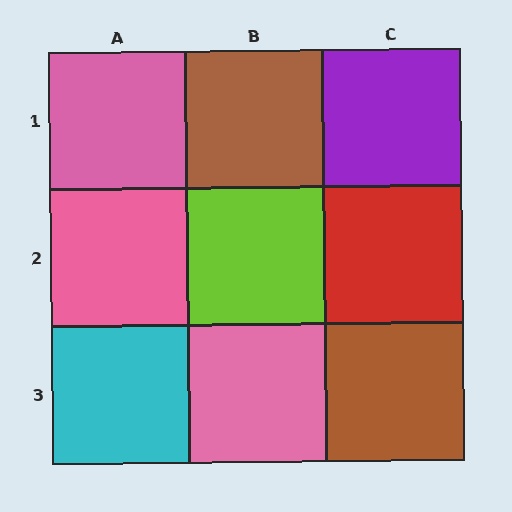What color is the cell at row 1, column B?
Brown.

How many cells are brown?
2 cells are brown.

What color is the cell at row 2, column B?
Lime.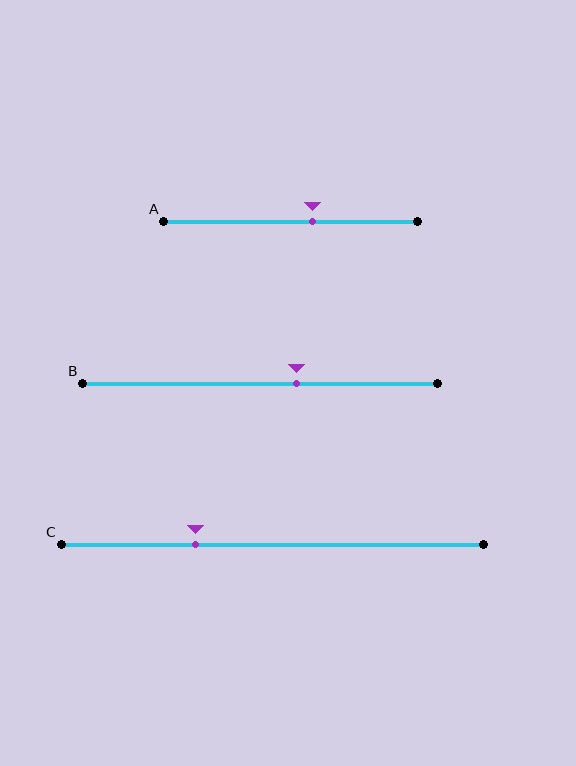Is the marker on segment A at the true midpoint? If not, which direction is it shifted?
No, the marker on segment A is shifted to the right by about 9% of the segment length.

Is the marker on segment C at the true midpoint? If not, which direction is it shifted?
No, the marker on segment C is shifted to the left by about 18% of the segment length.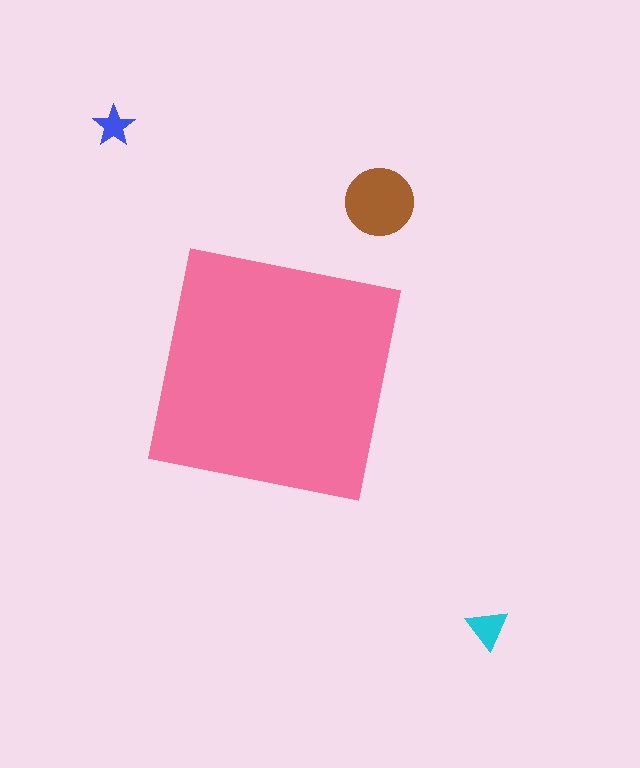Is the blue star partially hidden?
No, the blue star is fully visible.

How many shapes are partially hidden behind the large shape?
0 shapes are partially hidden.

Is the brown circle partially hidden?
No, the brown circle is fully visible.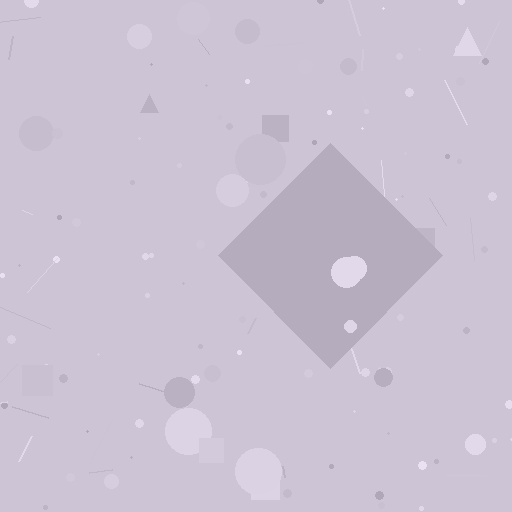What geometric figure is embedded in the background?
A diamond is embedded in the background.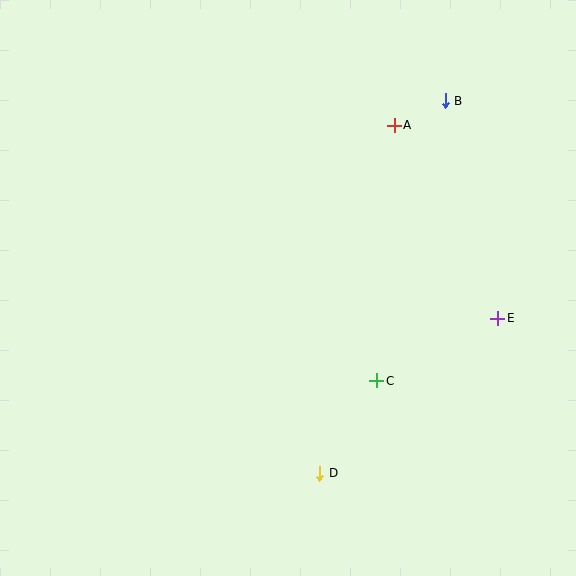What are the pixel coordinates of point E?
Point E is at (498, 318).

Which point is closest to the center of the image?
Point C at (377, 381) is closest to the center.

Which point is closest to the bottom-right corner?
Point E is closest to the bottom-right corner.